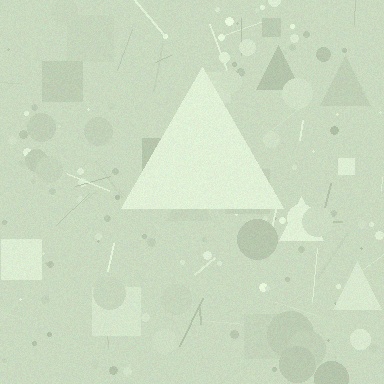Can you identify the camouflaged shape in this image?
The camouflaged shape is a triangle.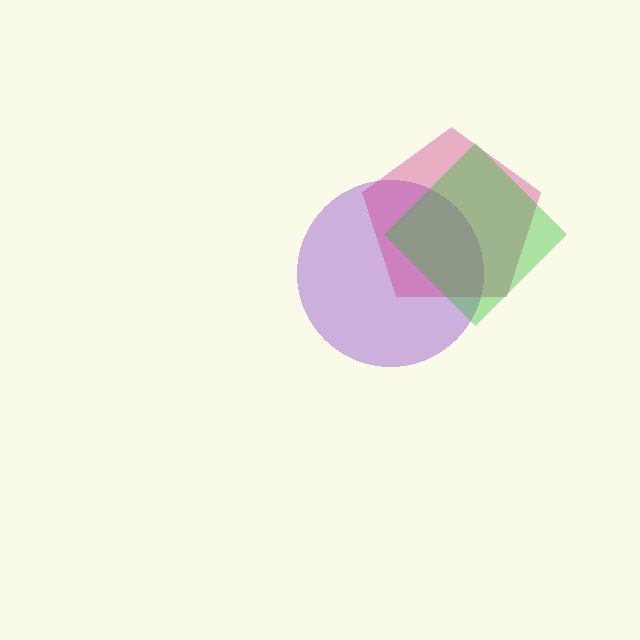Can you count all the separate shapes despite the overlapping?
Yes, there are 3 separate shapes.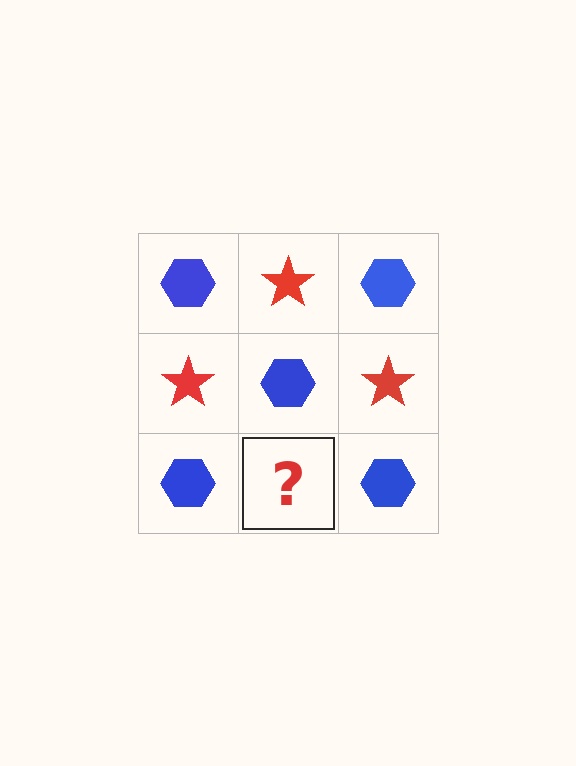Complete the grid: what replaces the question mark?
The question mark should be replaced with a red star.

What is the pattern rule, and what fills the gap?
The rule is that it alternates blue hexagon and red star in a checkerboard pattern. The gap should be filled with a red star.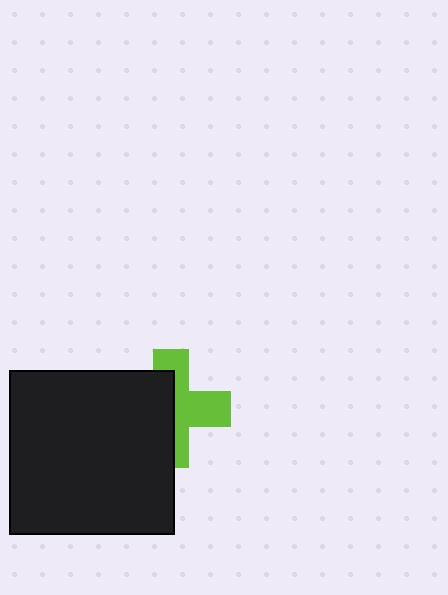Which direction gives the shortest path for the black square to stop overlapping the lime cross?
Moving left gives the shortest separation.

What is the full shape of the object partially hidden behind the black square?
The partially hidden object is a lime cross.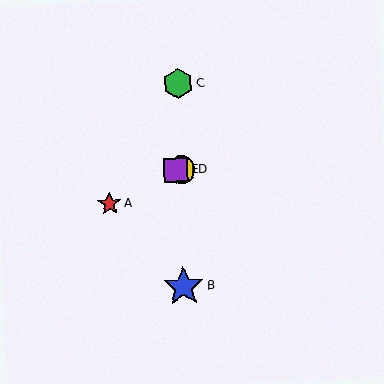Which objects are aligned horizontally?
Objects D, E are aligned horizontally.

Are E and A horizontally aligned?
No, E is at y≈170 and A is at y≈204.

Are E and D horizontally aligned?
Yes, both are at y≈170.